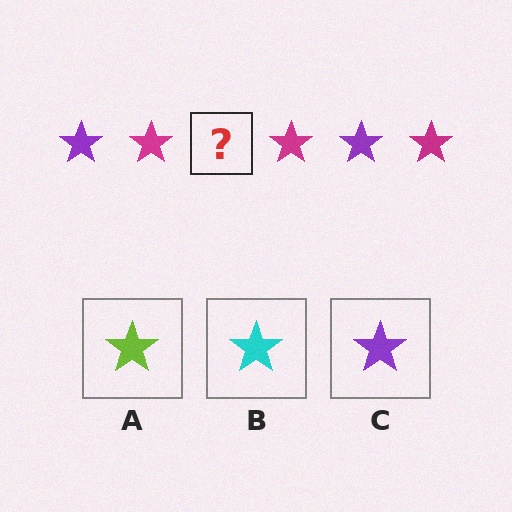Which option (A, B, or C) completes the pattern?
C.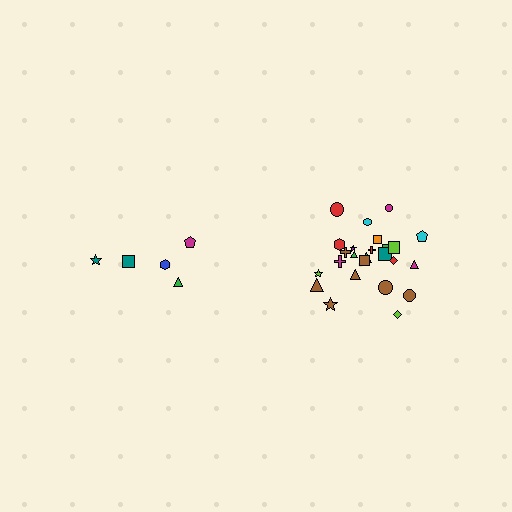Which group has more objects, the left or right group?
The right group.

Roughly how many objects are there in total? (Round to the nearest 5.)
Roughly 30 objects in total.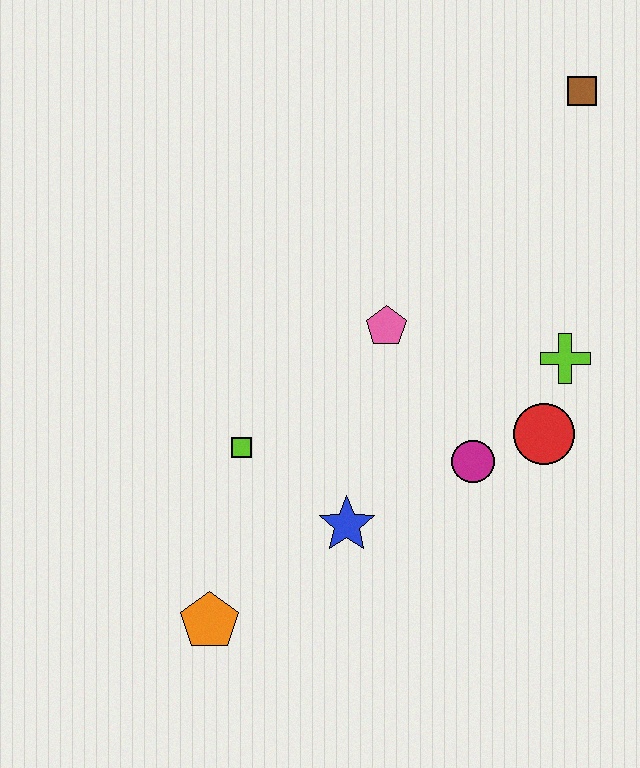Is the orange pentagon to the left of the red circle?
Yes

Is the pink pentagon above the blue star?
Yes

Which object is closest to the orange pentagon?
The blue star is closest to the orange pentagon.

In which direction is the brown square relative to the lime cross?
The brown square is above the lime cross.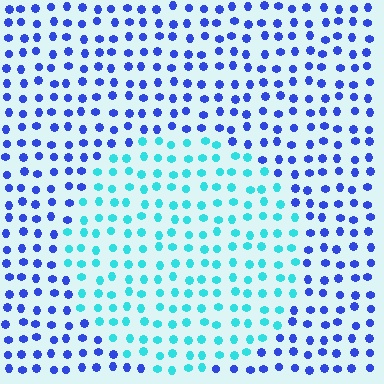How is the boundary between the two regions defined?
The boundary is defined purely by a slight shift in hue (about 52 degrees). Spacing, size, and orientation are identical on both sides.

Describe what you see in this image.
The image is filled with small blue elements in a uniform arrangement. A circle-shaped region is visible where the elements are tinted to a slightly different hue, forming a subtle color boundary.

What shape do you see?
I see a circle.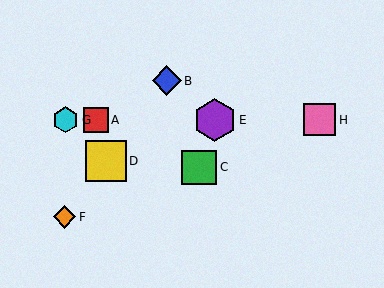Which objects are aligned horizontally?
Objects A, E, G, H are aligned horizontally.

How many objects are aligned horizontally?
4 objects (A, E, G, H) are aligned horizontally.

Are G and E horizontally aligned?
Yes, both are at y≈120.